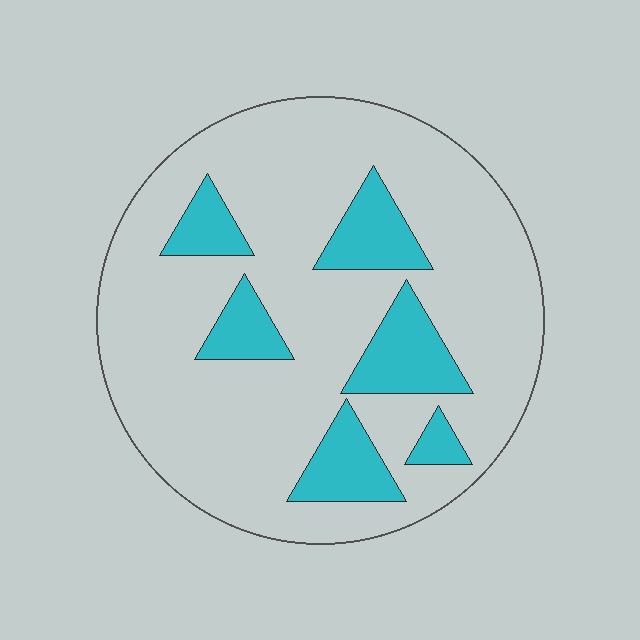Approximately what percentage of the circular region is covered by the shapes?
Approximately 20%.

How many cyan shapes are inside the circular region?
6.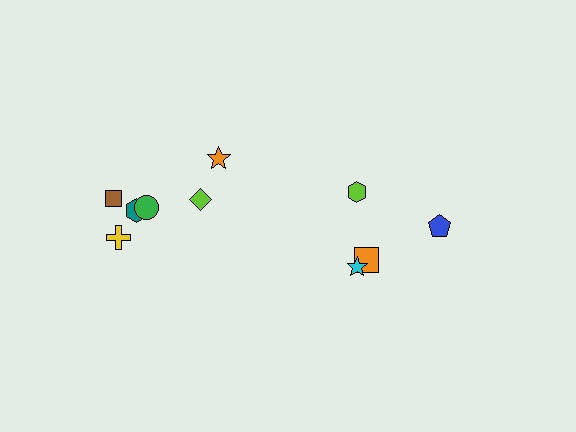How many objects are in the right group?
There are 4 objects.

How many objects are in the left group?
There are 6 objects.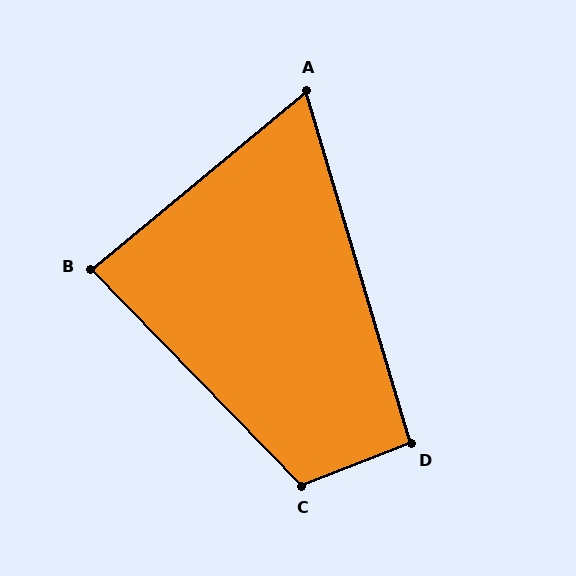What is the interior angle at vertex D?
Approximately 95 degrees (approximately right).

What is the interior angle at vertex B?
Approximately 85 degrees (approximately right).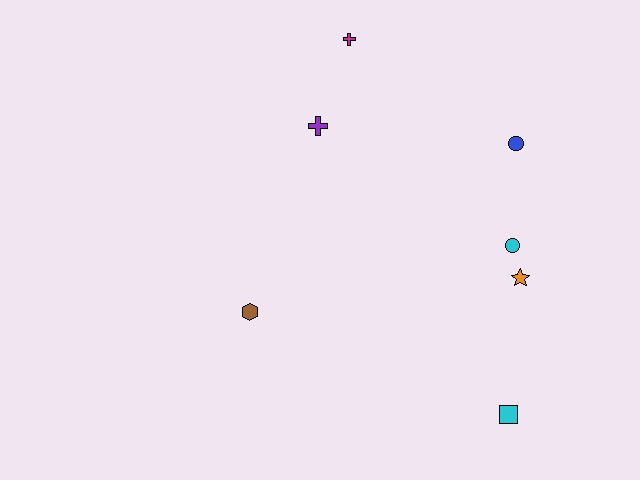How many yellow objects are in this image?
There are no yellow objects.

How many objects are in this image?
There are 7 objects.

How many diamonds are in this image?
There are no diamonds.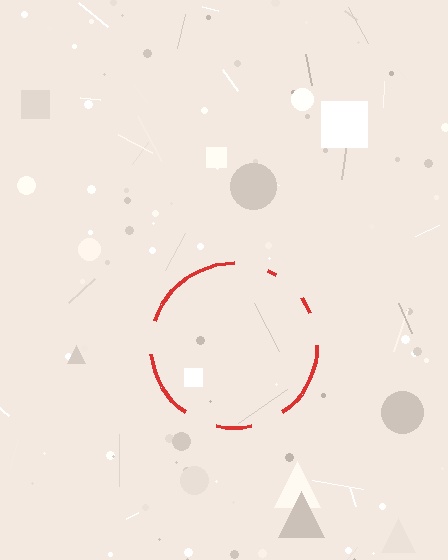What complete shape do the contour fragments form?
The contour fragments form a circle.